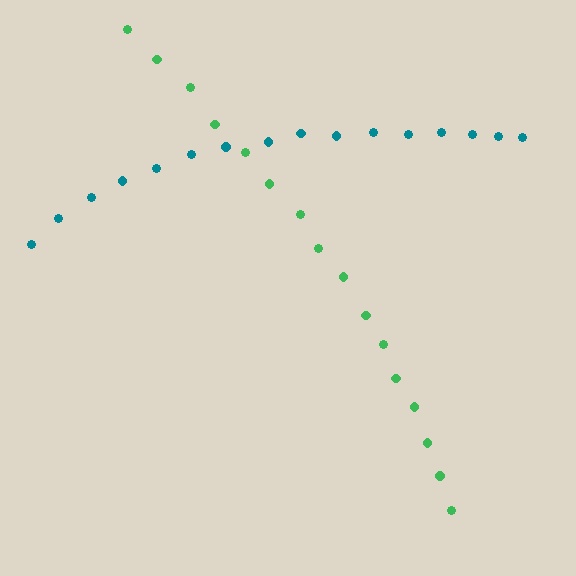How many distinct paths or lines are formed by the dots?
There are 2 distinct paths.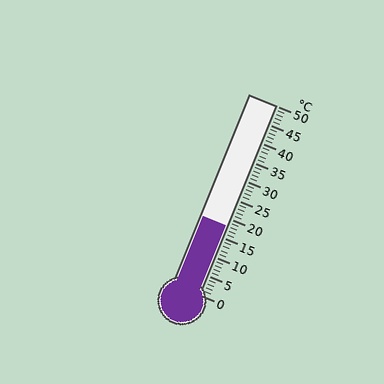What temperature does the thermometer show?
The thermometer shows approximately 18°C.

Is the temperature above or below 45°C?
The temperature is below 45°C.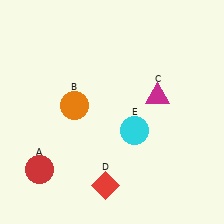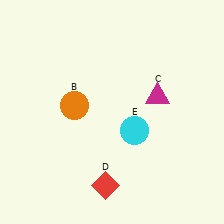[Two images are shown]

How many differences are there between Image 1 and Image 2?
There is 1 difference between the two images.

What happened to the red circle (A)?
The red circle (A) was removed in Image 2. It was in the bottom-left area of Image 1.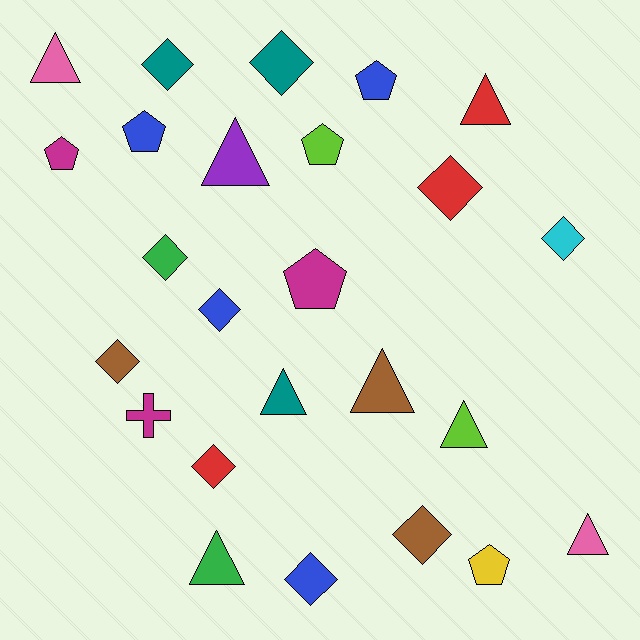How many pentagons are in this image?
There are 6 pentagons.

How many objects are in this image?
There are 25 objects.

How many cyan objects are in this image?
There is 1 cyan object.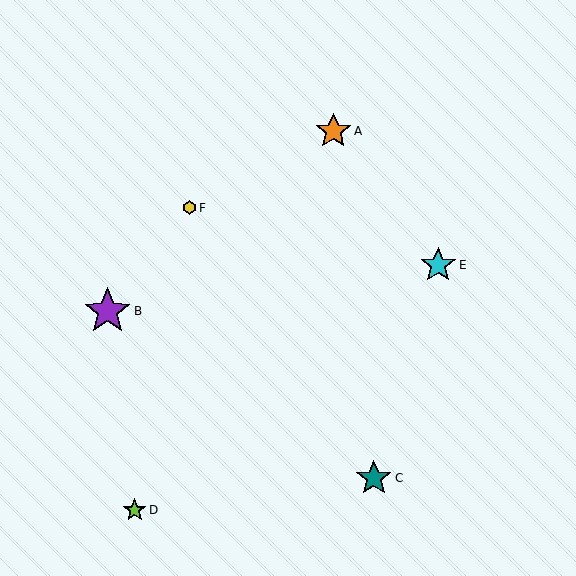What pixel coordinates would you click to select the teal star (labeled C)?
Click at (374, 478) to select the teal star C.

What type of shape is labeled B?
Shape B is a purple star.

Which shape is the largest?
The purple star (labeled B) is the largest.